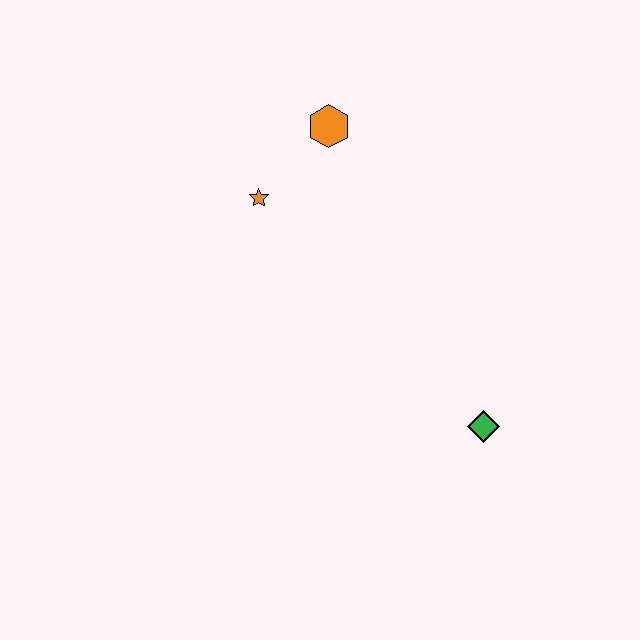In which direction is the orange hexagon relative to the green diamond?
The orange hexagon is above the green diamond.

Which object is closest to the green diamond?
The orange star is closest to the green diamond.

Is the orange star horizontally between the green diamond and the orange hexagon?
No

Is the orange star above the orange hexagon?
No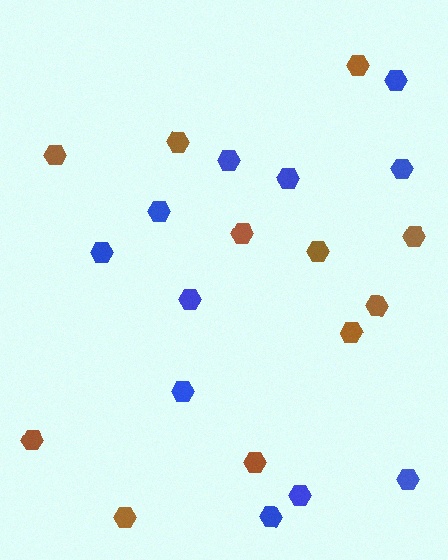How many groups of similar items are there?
There are 2 groups: one group of blue hexagons (11) and one group of brown hexagons (11).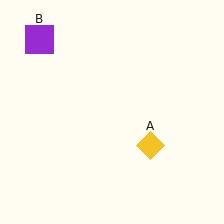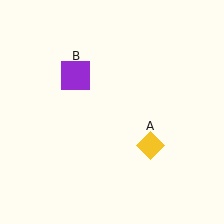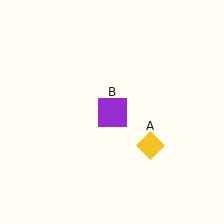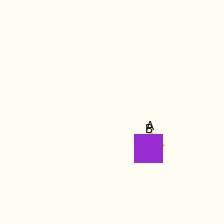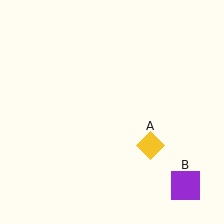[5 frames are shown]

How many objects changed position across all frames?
1 object changed position: purple square (object B).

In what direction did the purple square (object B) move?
The purple square (object B) moved down and to the right.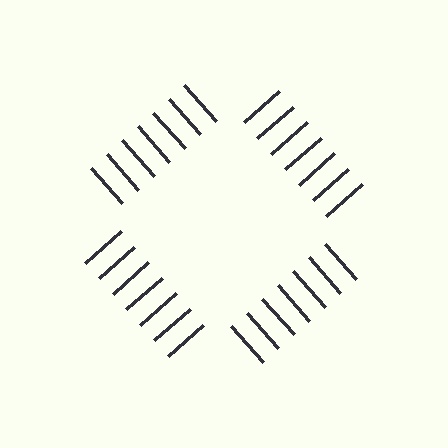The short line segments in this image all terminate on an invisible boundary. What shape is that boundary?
An illusory square — the line segments terminate on its edges but no continuous stroke is drawn.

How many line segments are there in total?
28 — 7 along each of the 4 edges.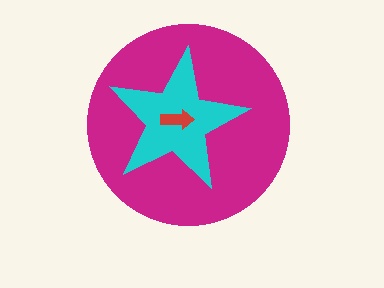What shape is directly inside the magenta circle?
The cyan star.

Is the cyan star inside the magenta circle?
Yes.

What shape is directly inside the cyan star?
The red arrow.